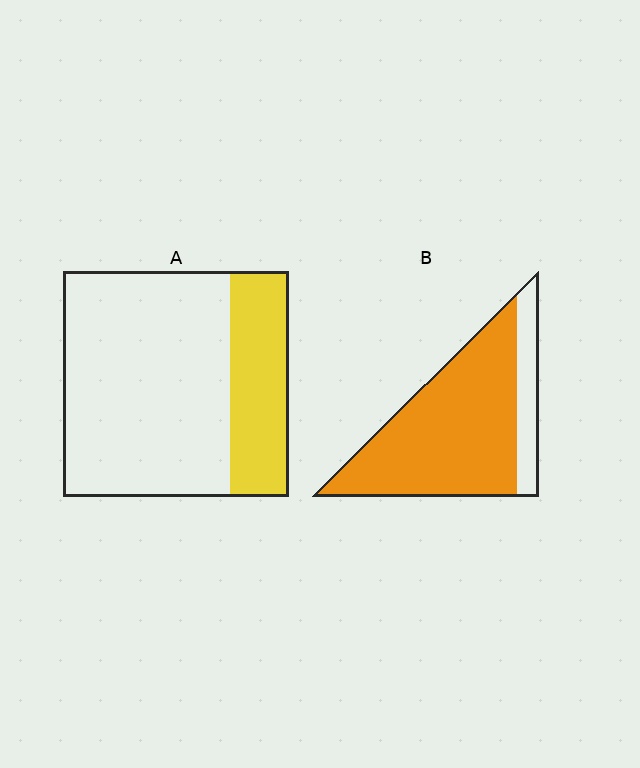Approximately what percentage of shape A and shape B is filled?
A is approximately 25% and B is approximately 80%.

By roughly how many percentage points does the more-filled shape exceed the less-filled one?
By roughly 55 percentage points (B over A).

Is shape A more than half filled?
No.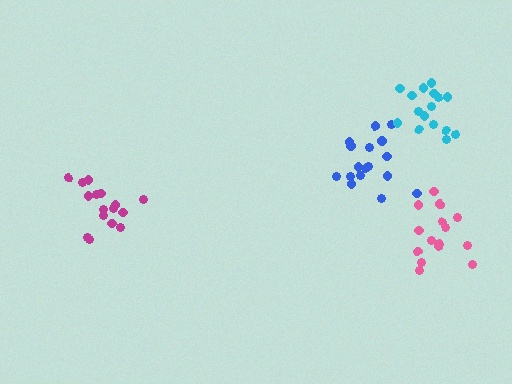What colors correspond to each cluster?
The clusters are colored: blue, magenta, cyan, pink.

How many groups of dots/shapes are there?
There are 4 groups.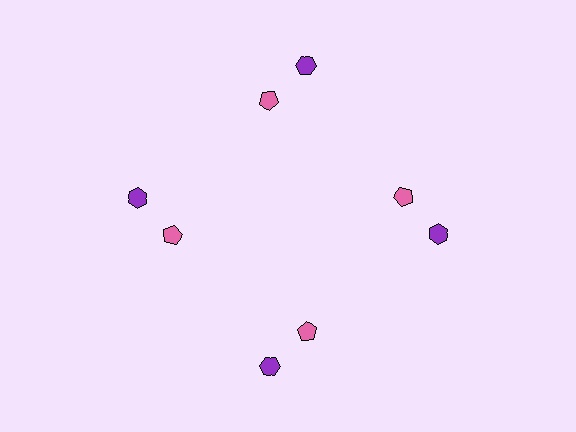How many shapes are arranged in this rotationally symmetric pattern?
There are 8 shapes, arranged in 4 groups of 2.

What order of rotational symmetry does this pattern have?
This pattern has 4-fold rotational symmetry.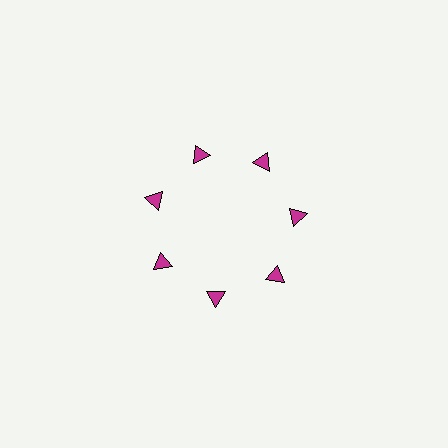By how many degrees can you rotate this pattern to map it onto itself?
The pattern maps onto itself every 51 degrees of rotation.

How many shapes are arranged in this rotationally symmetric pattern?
There are 7 shapes, arranged in 7 groups of 1.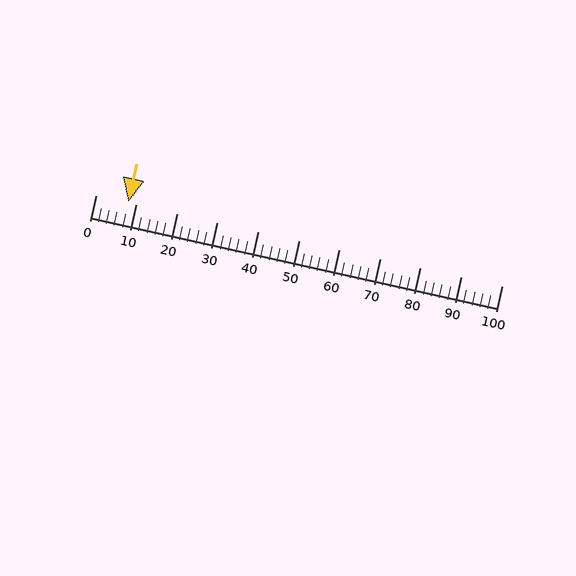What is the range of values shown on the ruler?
The ruler shows values from 0 to 100.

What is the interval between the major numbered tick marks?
The major tick marks are spaced 10 units apart.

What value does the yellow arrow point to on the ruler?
The yellow arrow points to approximately 8.